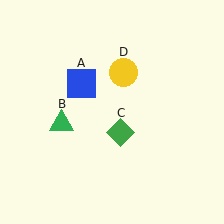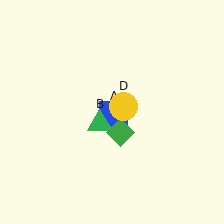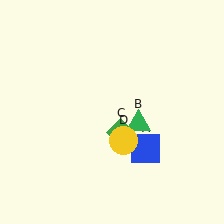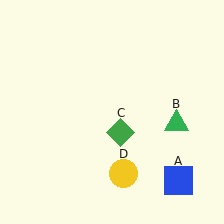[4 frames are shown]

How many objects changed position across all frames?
3 objects changed position: blue square (object A), green triangle (object B), yellow circle (object D).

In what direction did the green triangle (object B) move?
The green triangle (object B) moved right.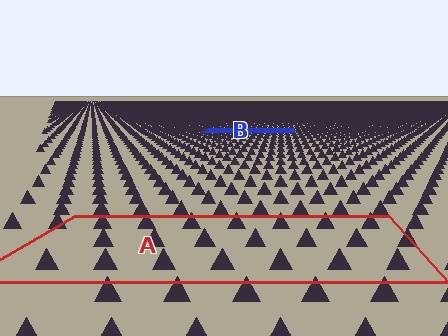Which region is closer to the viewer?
Region A is closer. The texture elements there are larger and more spread out.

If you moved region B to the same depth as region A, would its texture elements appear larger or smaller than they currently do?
They would appear larger. At a closer depth, the same texture elements are projected at a bigger on-screen size.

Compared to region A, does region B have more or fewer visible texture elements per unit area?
Region B has more texture elements per unit area — they are packed more densely because it is farther away.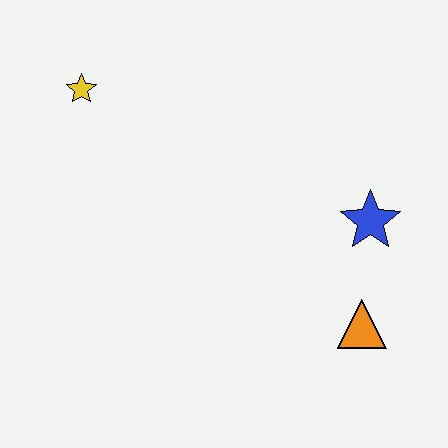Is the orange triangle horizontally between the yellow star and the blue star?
Yes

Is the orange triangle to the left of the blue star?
Yes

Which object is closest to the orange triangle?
The blue star is closest to the orange triangle.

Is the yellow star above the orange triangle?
Yes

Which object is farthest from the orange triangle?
The yellow star is farthest from the orange triangle.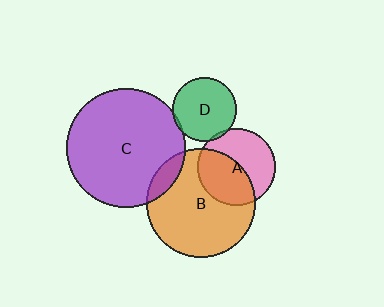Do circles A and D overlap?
Yes.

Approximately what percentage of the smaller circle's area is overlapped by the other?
Approximately 5%.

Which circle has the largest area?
Circle C (purple).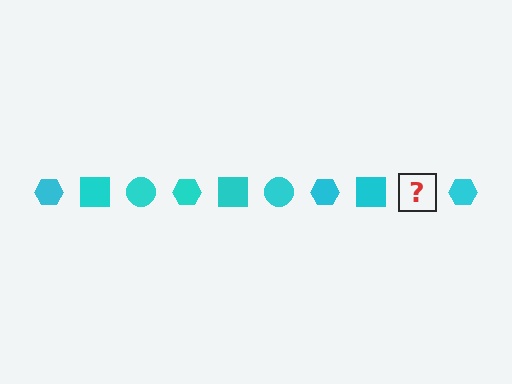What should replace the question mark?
The question mark should be replaced with a cyan circle.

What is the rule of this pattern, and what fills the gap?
The rule is that the pattern cycles through hexagon, square, circle shapes in cyan. The gap should be filled with a cyan circle.